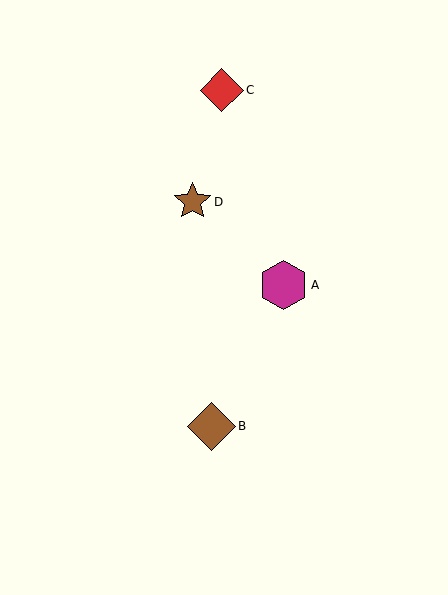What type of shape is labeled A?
Shape A is a magenta hexagon.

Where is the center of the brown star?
The center of the brown star is at (192, 202).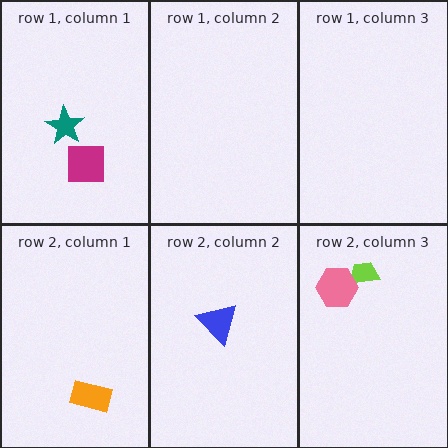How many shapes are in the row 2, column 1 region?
1.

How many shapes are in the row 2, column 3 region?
2.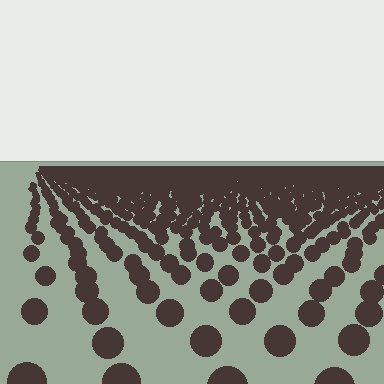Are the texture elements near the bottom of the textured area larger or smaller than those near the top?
Larger. Near the bottom, elements are closer to the viewer and appear at a bigger on-screen size.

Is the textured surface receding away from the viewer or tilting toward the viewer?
The surface is receding away from the viewer. Texture elements get smaller and denser toward the top.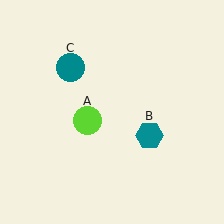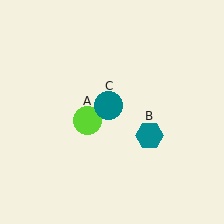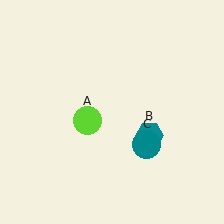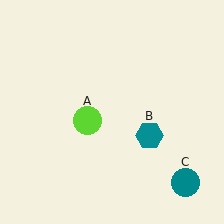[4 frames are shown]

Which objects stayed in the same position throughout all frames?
Lime circle (object A) and teal hexagon (object B) remained stationary.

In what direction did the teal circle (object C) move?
The teal circle (object C) moved down and to the right.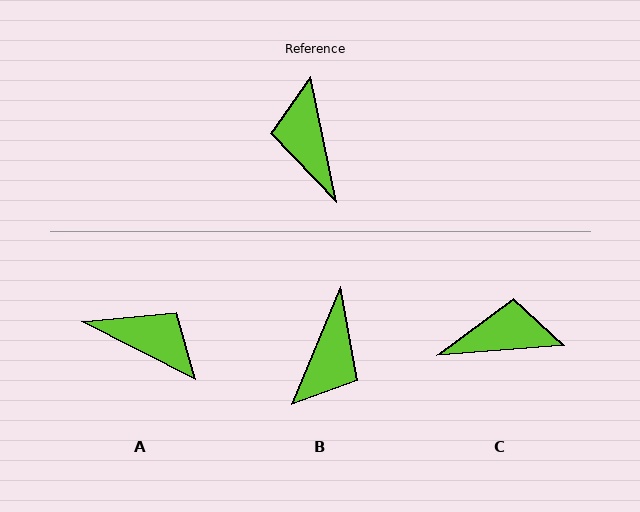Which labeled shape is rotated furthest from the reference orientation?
B, about 146 degrees away.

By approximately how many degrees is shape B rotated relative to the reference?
Approximately 146 degrees counter-clockwise.